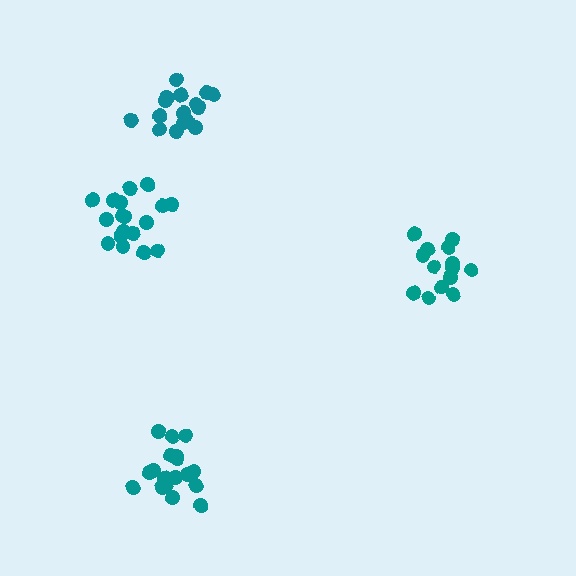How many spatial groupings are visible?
There are 4 spatial groupings.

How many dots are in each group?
Group 1: 18 dots, Group 2: 16 dots, Group 3: 18 dots, Group 4: 14 dots (66 total).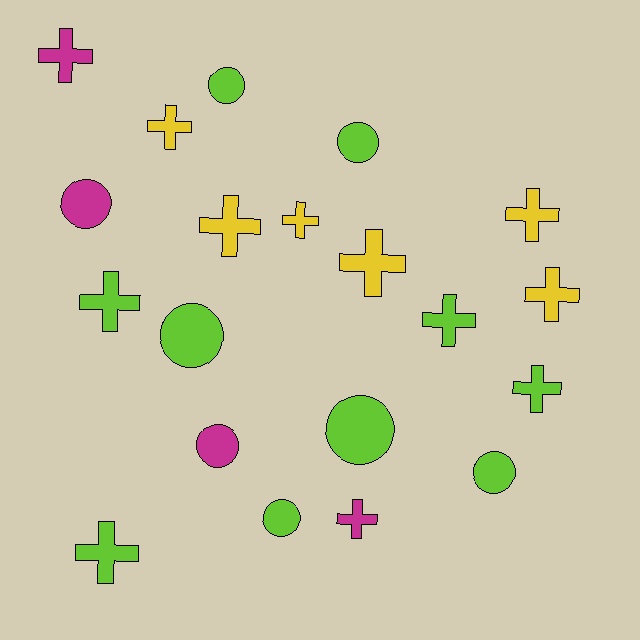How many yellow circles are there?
There are no yellow circles.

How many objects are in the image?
There are 20 objects.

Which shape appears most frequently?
Cross, with 12 objects.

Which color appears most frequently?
Lime, with 10 objects.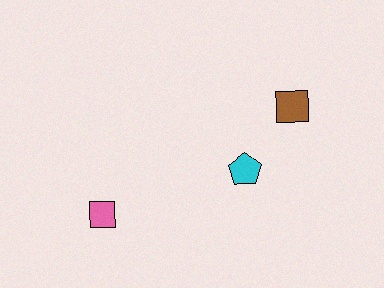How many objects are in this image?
There are 3 objects.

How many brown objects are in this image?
There is 1 brown object.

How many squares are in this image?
There are 2 squares.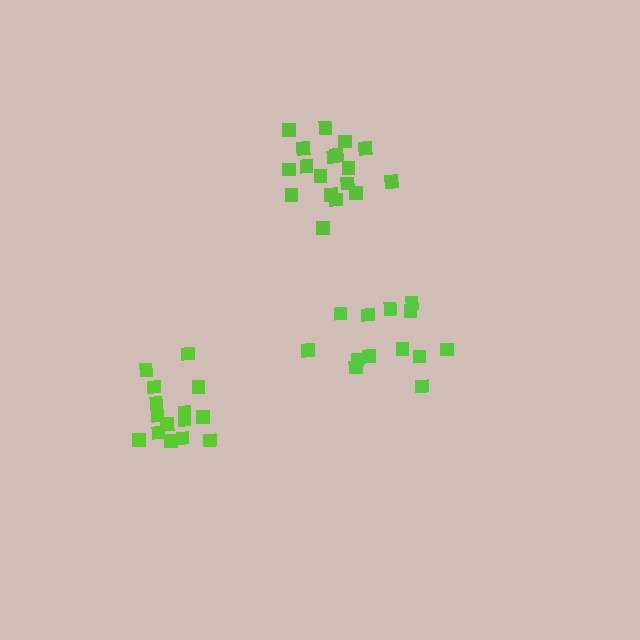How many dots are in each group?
Group 1: 13 dots, Group 2: 15 dots, Group 3: 19 dots (47 total).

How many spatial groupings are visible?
There are 3 spatial groupings.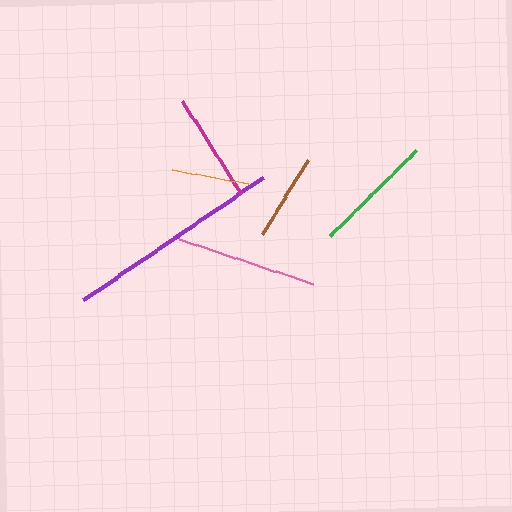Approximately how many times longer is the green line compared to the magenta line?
The green line is approximately 1.1 times the length of the magenta line.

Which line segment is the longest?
The purple line is the longest at approximately 217 pixels.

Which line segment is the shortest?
The orange line is the shortest at approximately 78 pixels.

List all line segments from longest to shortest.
From longest to shortest: purple, pink, green, magenta, brown, orange.